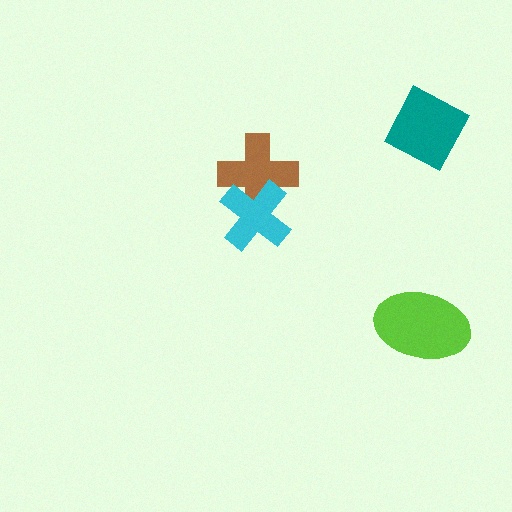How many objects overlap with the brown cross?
1 object overlaps with the brown cross.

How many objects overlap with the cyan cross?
1 object overlaps with the cyan cross.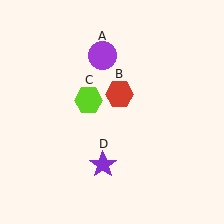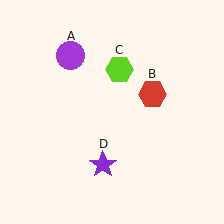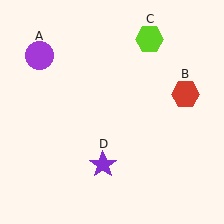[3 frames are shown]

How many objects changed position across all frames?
3 objects changed position: purple circle (object A), red hexagon (object B), lime hexagon (object C).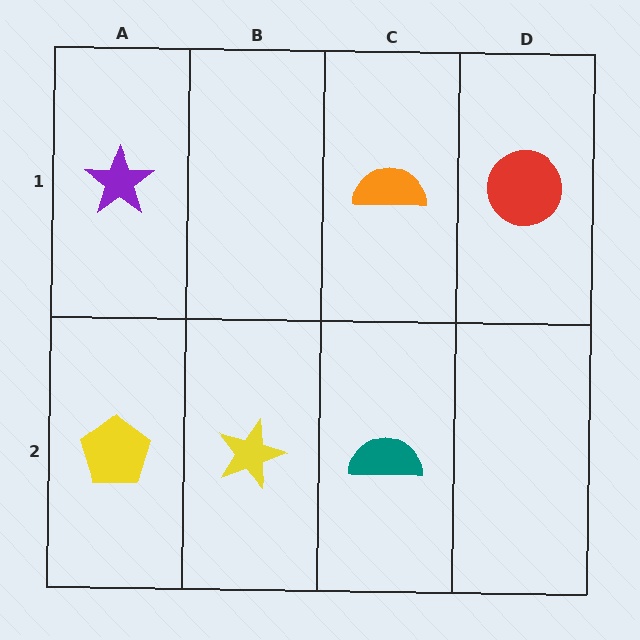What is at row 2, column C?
A teal semicircle.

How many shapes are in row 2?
3 shapes.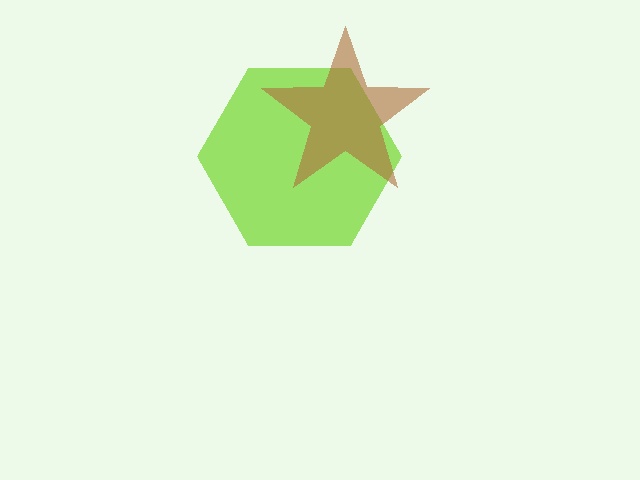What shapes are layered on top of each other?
The layered shapes are: a lime hexagon, a brown star.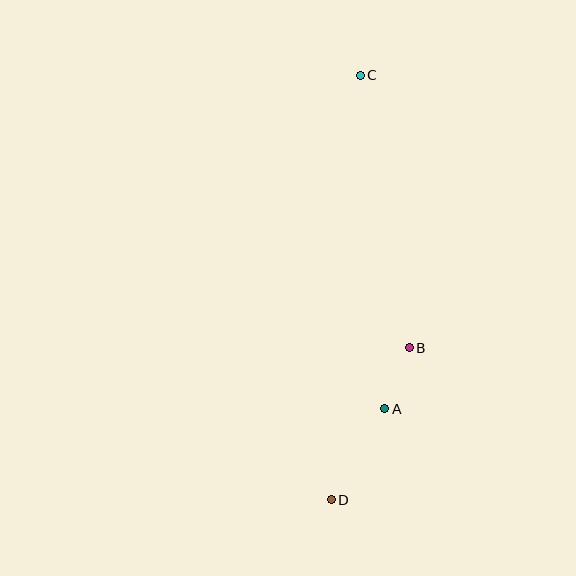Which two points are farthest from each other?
Points C and D are farthest from each other.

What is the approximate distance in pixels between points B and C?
The distance between B and C is approximately 277 pixels.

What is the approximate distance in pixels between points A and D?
The distance between A and D is approximately 105 pixels.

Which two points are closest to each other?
Points A and B are closest to each other.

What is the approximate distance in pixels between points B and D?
The distance between B and D is approximately 171 pixels.